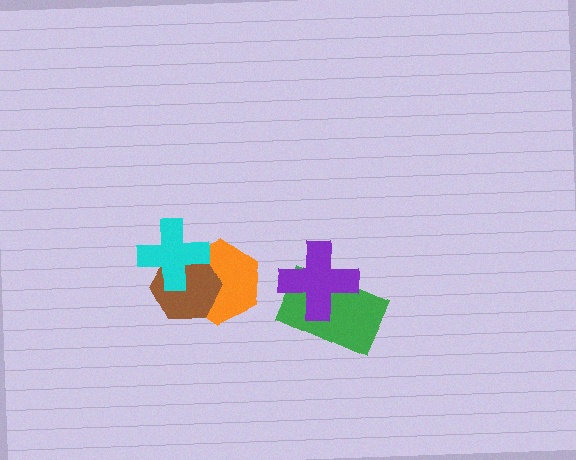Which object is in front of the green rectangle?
The purple cross is in front of the green rectangle.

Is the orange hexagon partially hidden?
Yes, it is partially covered by another shape.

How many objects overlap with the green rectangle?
1 object overlaps with the green rectangle.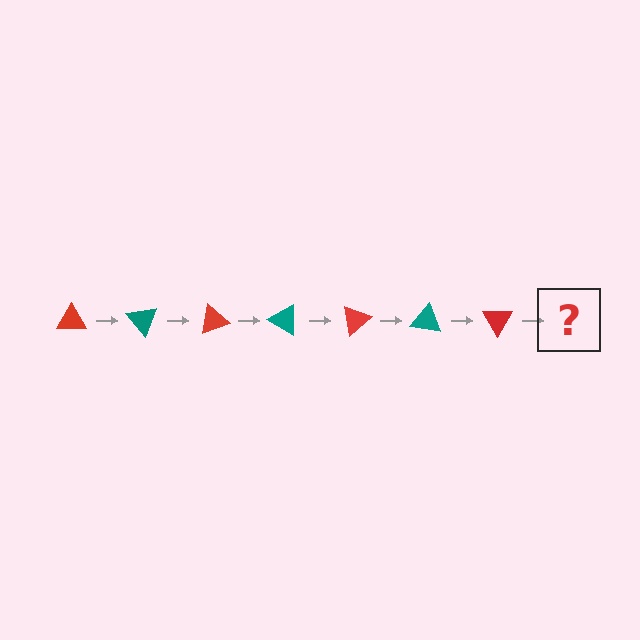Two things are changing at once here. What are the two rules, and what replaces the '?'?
The two rules are that it rotates 50 degrees each step and the color cycles through red and teal. The '?' should be a teal triangle, rotated 350 degrees from the start.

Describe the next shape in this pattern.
It should be a teal triangle, rotated 350 degrees from the start.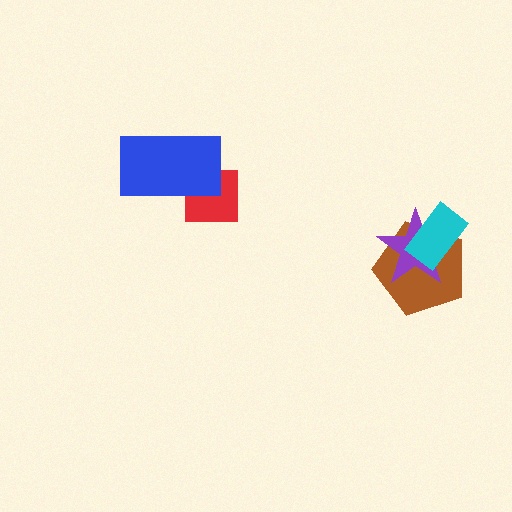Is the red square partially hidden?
Yes, it is partially covered by another shape.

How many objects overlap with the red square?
1 object overlaps with the red square.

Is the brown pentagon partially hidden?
Yes, it is partially covered by another shape.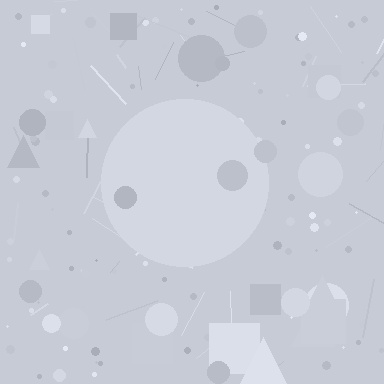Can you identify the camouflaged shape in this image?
The camouflaged shape is a circle.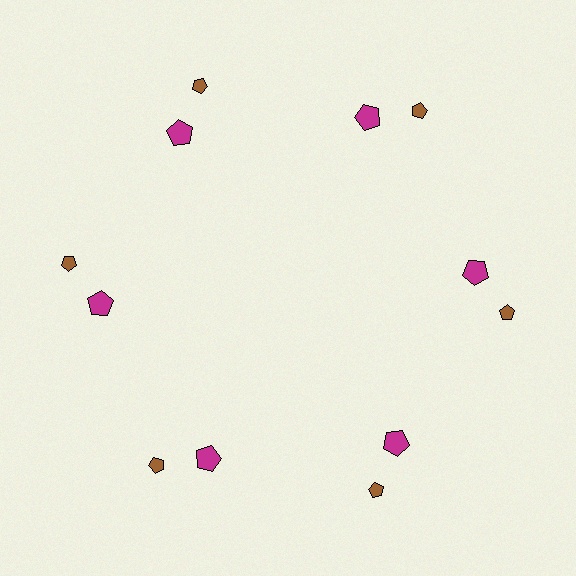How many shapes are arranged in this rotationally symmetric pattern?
There are 12 shapes, arranged in 6 groups of 2.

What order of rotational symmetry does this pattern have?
This pattern has 6-fold rotational symmetry.